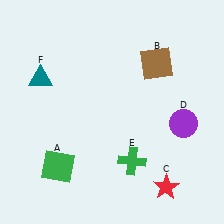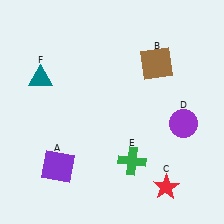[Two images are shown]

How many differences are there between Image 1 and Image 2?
There is 1 difference between the two images.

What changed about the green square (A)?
In Image 1, A is green. In Image 2, it changed to purple.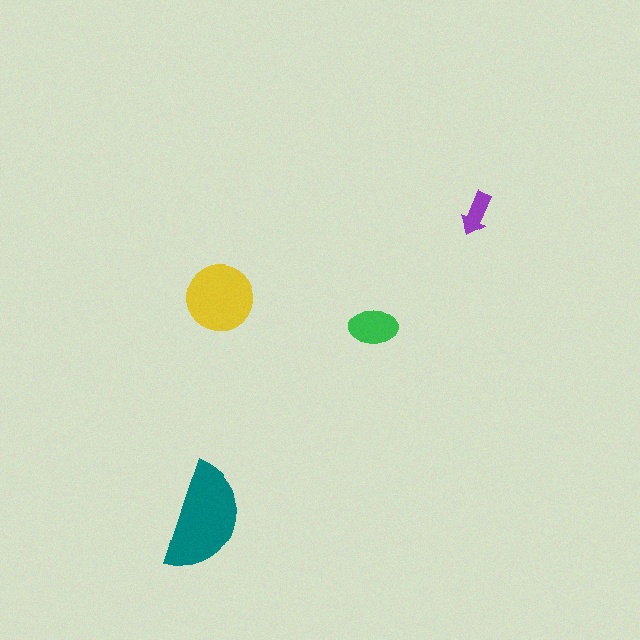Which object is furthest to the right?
The purple arrow is rightmost.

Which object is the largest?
The teal semicircle.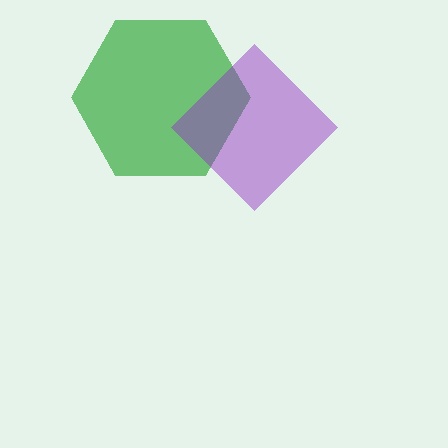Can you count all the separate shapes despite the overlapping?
Yes, there are 2 separate shapes.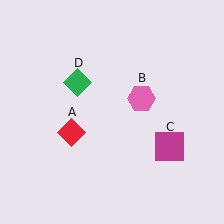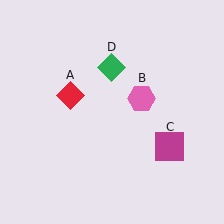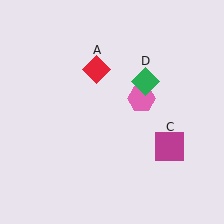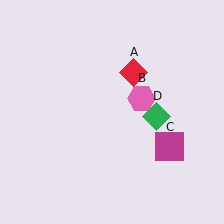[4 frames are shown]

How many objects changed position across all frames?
2 objects changed position: red diamond (object A), green diamond (object D).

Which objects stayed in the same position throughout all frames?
Pink hexagon (object B) and magenta square (object C) remained stationary.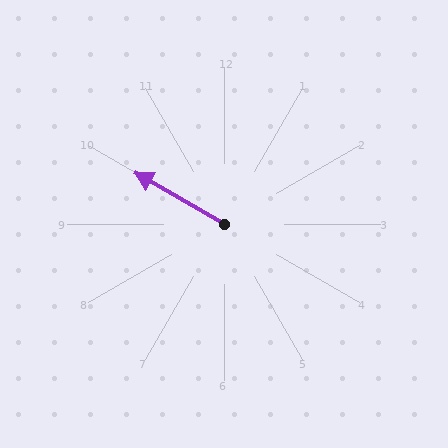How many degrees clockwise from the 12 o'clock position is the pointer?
Approximately 300 degrees.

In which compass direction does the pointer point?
Northwest.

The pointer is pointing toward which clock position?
Roughly 10 o'clock.